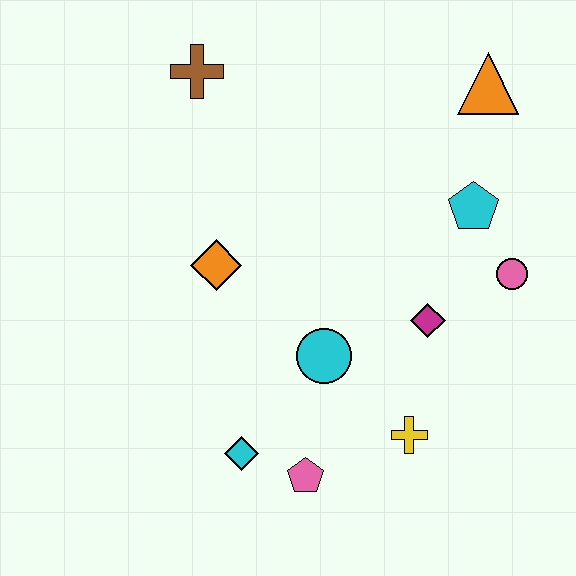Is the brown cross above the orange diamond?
Yes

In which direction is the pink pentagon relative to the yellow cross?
The pink pentagon is to the left of the yellow cross.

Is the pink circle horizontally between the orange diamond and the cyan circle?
No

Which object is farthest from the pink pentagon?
The orange triangle is farthest from the pink pentagon.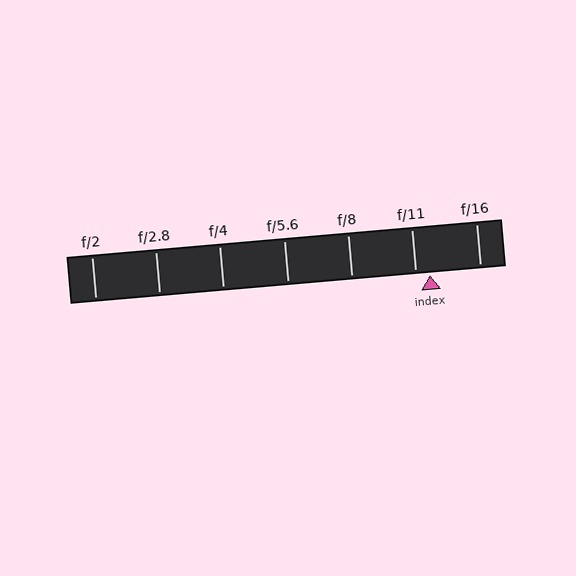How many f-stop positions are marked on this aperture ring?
There are 7 f-stop positions marked.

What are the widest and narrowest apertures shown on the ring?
The widest aperture shown is f/2 and the narrowest is f/16.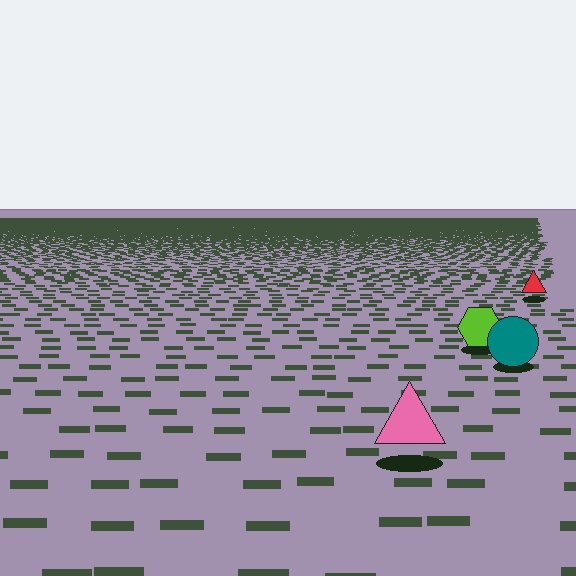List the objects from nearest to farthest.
From nearest to farthest: the pink triangle, the teal circle, the lime hexagon, the red triangle.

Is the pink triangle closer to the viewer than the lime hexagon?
Yes. The pink triangle is closer — you can tell from the texture gradient: the ground texture is coarser near it.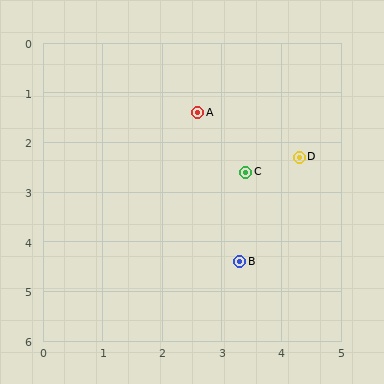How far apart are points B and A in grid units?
Points B and A are about 3.1 grid units apart.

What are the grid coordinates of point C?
Point C is at approximately (3.4, 2.6).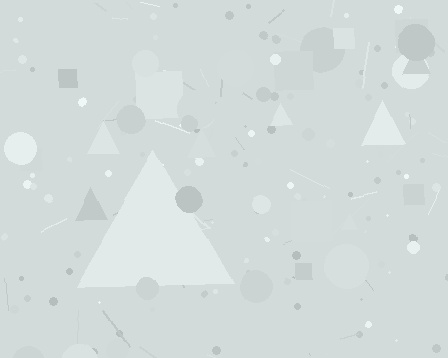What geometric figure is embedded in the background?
A triangle is embedded in the background.